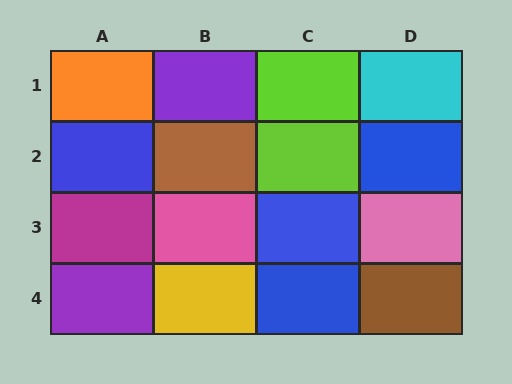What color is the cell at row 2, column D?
Blue.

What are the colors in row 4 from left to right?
Purple, yellow, blue, brown.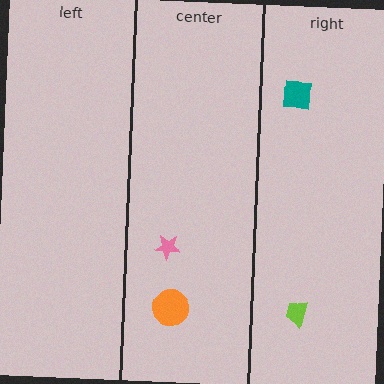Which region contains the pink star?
The center region.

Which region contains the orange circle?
The center region.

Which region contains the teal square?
The right region.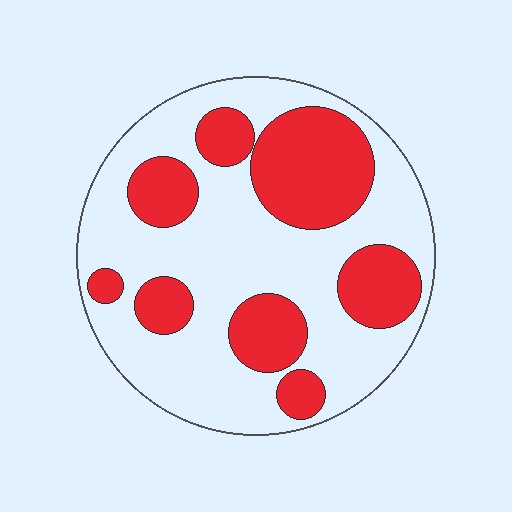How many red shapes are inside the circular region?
8.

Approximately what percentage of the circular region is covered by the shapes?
Approximately 35%.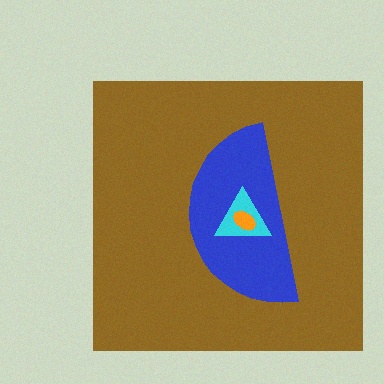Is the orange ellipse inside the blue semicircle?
Yes.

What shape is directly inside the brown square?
The blue semicircle.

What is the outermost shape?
The brown square.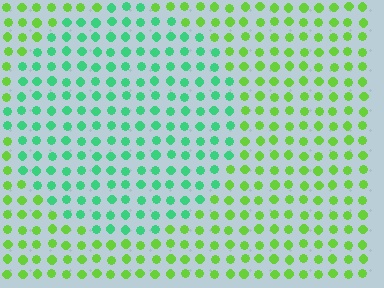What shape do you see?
I see a circle.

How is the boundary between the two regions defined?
The boundary is defined purely by a slight shift in hue (about 46 degrees). Spacing, size, and orientation are identical on both sides.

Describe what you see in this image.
The image is filled with small lime elements in a uniform arrangement. A circle-shaped region is visible where the elements are tinted to a slightly different hue, forming a subtle color boundary.